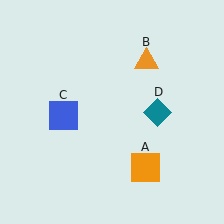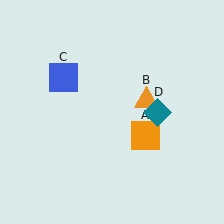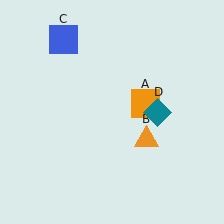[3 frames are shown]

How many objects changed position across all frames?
3 objects changed position: orange square (object A), orange triangle (object B), blue square (object C).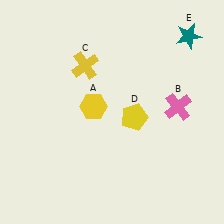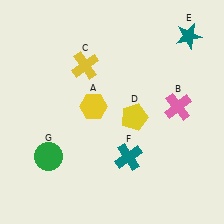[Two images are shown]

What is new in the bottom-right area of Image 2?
A teal cross (F) was added in the bottom-right area of Image 2.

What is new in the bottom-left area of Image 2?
A green circle (G) was added in the bottom-left area of Image 2.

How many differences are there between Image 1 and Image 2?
There are 2 differences between the two images.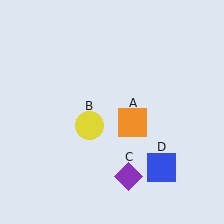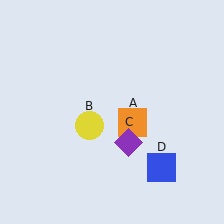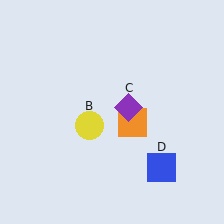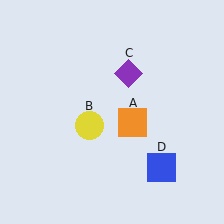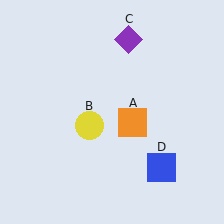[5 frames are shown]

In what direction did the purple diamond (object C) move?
The purple diamond (object C) moved up.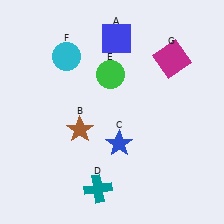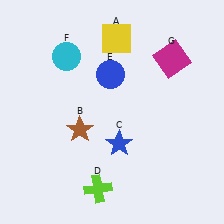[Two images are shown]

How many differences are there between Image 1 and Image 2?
There are 3 differences between the two images.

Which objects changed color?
A changed from blue to yellow. D changed from teal to lime. E changed from green to blue.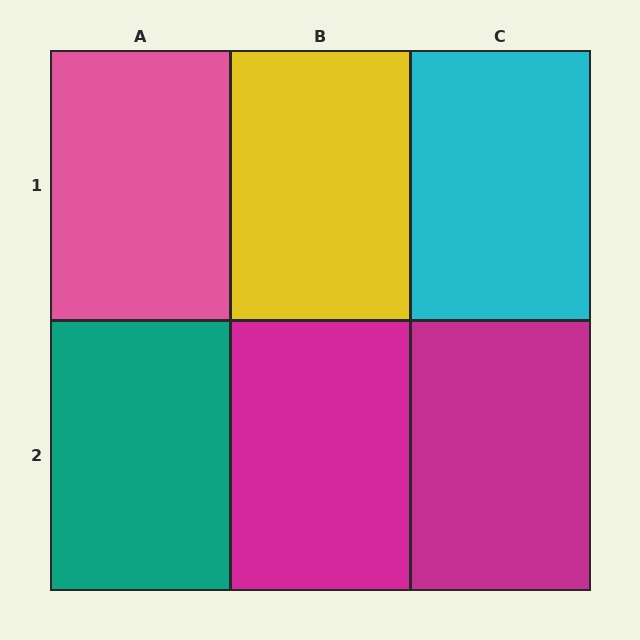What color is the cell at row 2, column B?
Magenta.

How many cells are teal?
1 cell is teal.